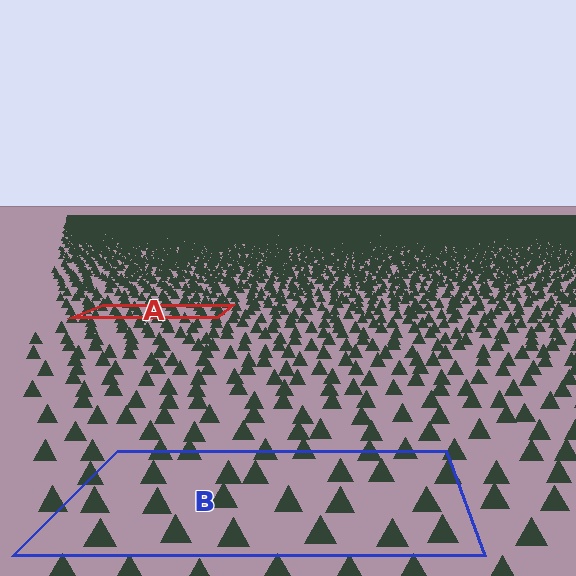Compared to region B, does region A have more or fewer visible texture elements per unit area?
Region A has more texture elements per unit area — they are packed more densely because it is farther away.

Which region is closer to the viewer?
Region B is closer. The texture elements there are larger and more spread out.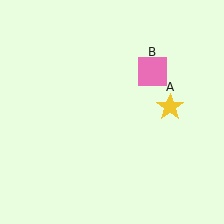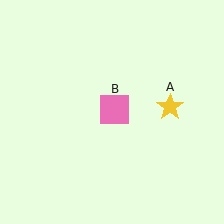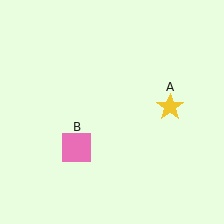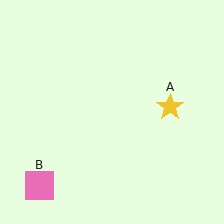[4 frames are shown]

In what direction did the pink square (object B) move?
The pink square (object B) moved down and to the left.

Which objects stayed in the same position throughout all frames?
Yellow star (object A) remained stationary.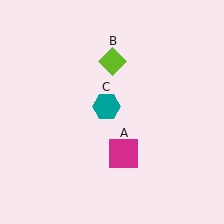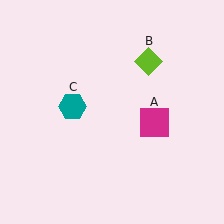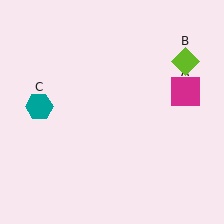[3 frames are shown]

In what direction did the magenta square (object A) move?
The magenta square (object A) moved up and to the right.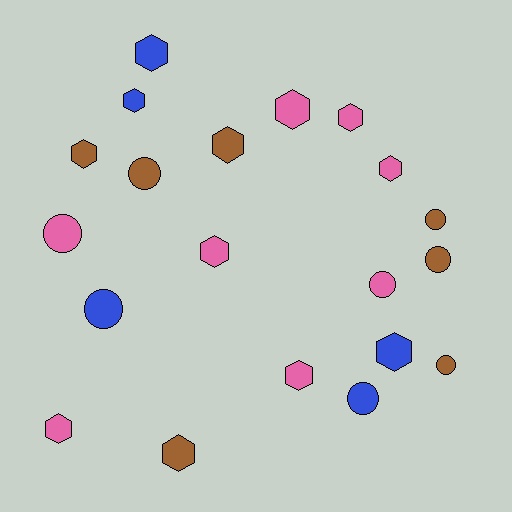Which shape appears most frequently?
Hexagon, with 12 objects.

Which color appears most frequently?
Pink, with 8 objects.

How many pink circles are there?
There are 2 pink circles.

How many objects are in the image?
There are 20 objects.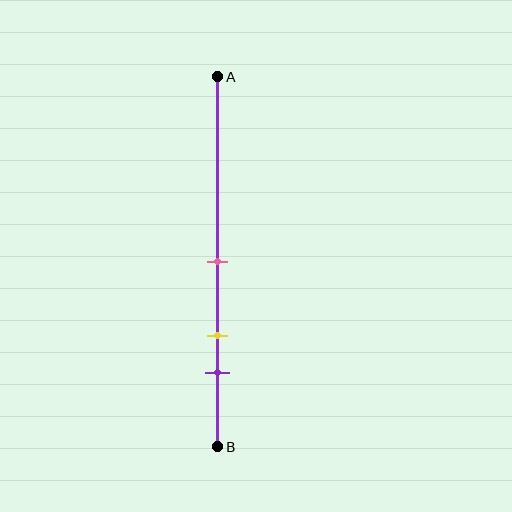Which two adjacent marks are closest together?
The yellow and purple marks are the closest adjacent pair.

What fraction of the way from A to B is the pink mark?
The pink mark is approximately 50% (0.5) of the way from A to B.